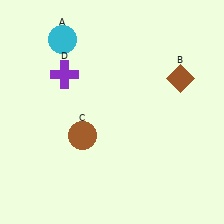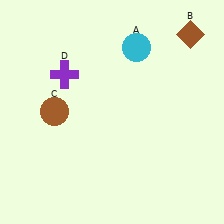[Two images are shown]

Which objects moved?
The objects that moved are: the cyan circle (A), the brown diamond (B), the brown circle (C).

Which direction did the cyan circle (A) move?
The cyan circle (A) moved right.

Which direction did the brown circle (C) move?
The brown circle (C) moved left.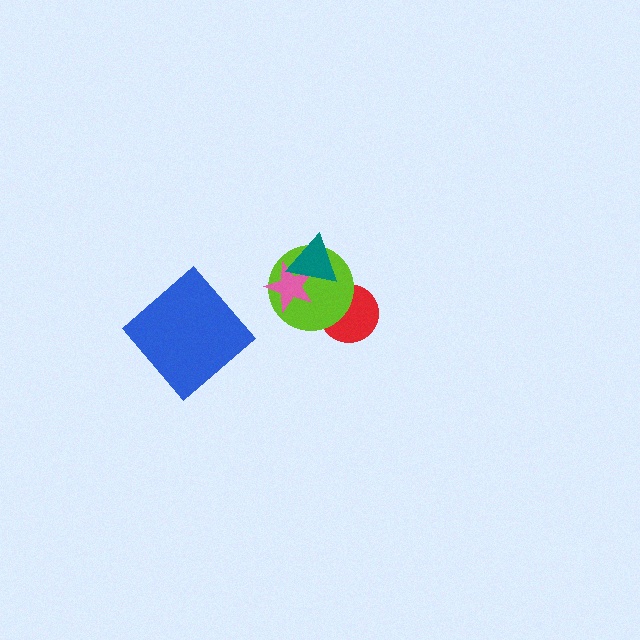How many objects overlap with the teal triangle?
2 objects overlap with the teal triangle.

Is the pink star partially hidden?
Yes, it is partially covered by another shape.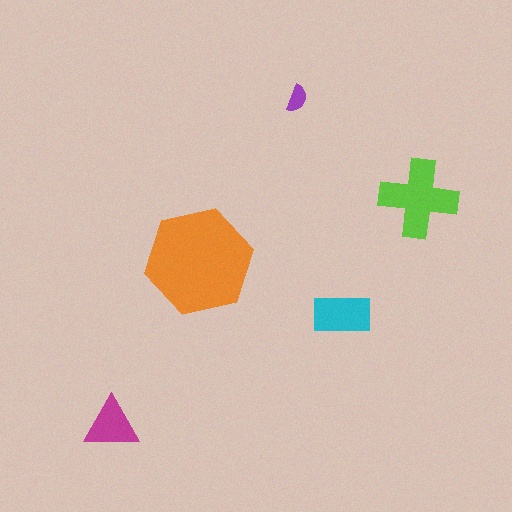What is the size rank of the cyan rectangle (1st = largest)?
3rd.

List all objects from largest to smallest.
The orange hexagon, the lime cross, the cyan rectangle, the magenta triangle, the purple semicircle.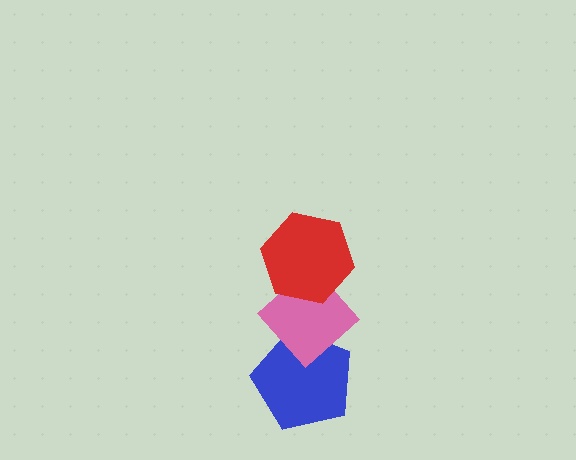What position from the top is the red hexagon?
The red hexagon is 1st from the top.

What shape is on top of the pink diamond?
The red hexagon is on top of the pink diamond.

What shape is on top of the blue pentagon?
The pink diamond is on top of the blue pentagon.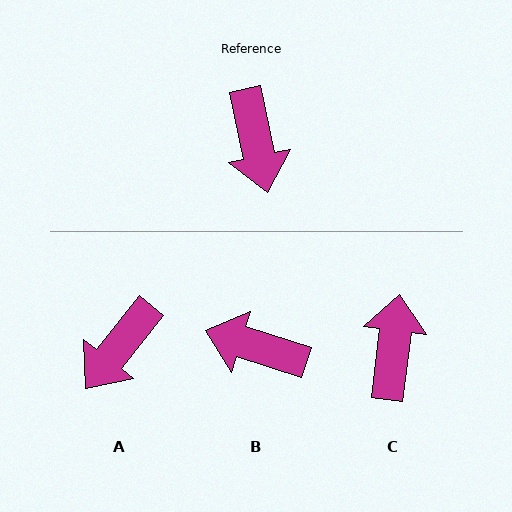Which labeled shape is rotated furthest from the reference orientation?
C, about 160 degrees away.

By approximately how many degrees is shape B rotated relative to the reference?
Approximately 120 degrees clockwise.